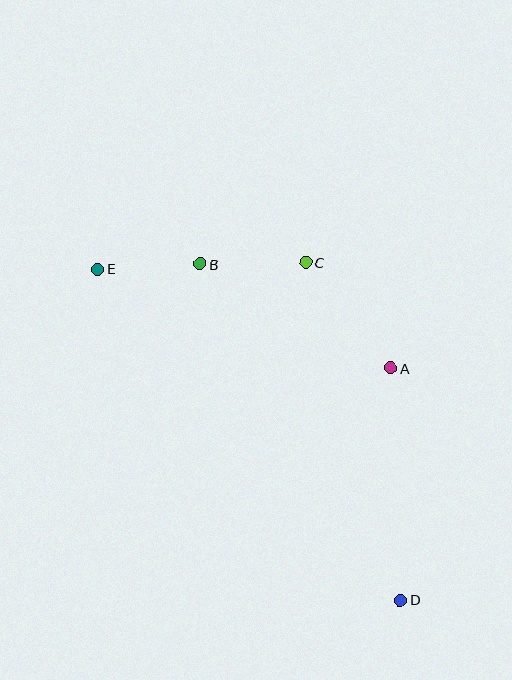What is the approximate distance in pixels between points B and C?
The distance between B and C is approximately 105 pixels.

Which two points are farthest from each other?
Points D and E are farthest from each other.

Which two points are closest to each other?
Points B and E are closest to each other.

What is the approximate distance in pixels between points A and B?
The distance between A and B is approximately 217 pixels.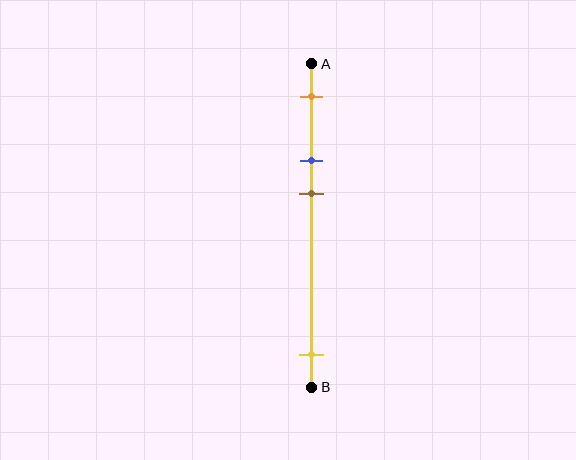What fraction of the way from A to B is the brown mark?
The brown mark is approximately 40% (0.4) of the way from A to B.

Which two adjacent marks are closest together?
The blue and brown marks are the closest adjacent pair.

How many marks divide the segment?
There are 4 marks dividing the segment.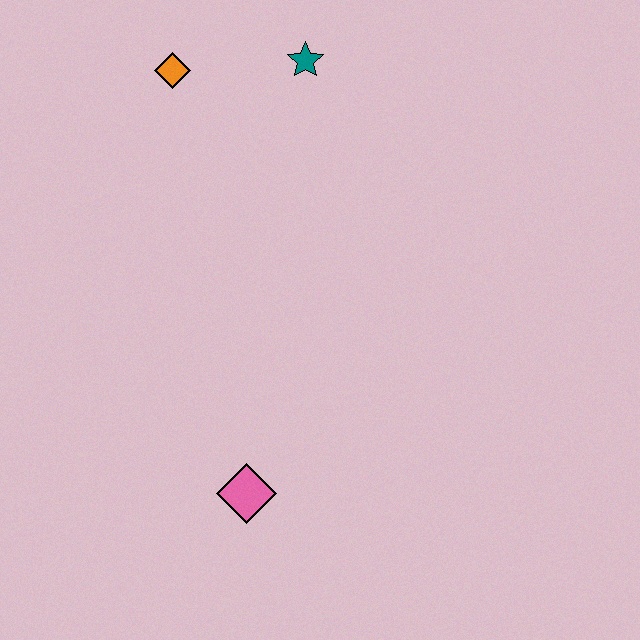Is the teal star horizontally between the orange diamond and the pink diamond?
No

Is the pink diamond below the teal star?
Yes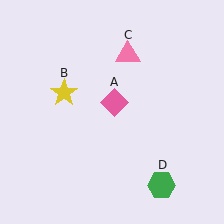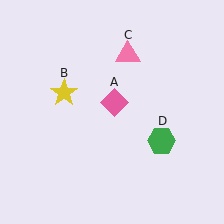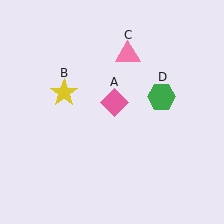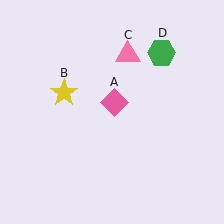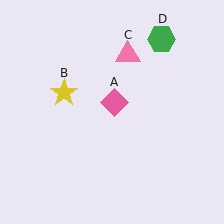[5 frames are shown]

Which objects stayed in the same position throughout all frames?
Pink diamond (object A) and yellow star (object B) and pink triangle (object C) remained stationary.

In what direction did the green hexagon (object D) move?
The green hexagon (object D) moved up.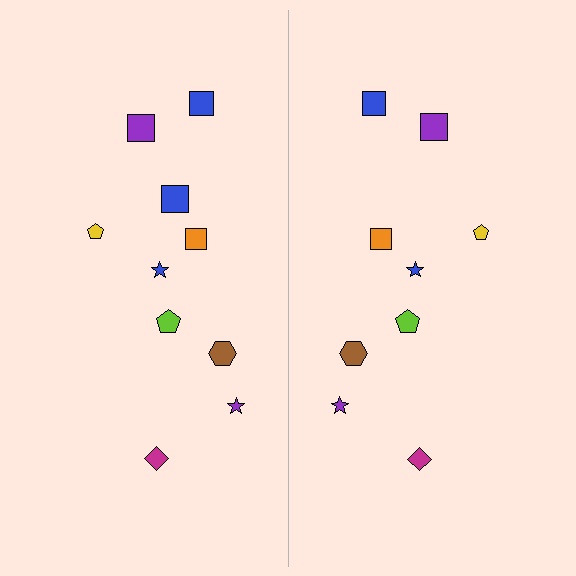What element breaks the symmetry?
A blue square is missing from the right side.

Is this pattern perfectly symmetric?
No, the pattern is not perfectly symmetric. A blue square is missing from the right side.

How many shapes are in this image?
There are 19 shapes in this image.